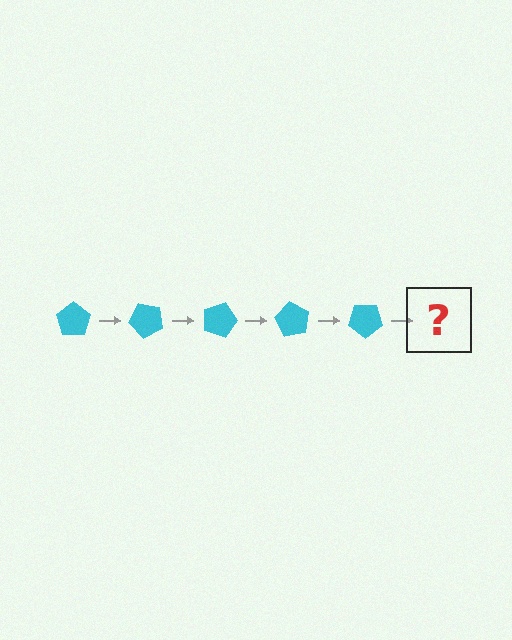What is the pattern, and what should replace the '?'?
The pattern is that the pentagon rotates 45 degrees each step. The '?' should be a cyan pentagon rotated 225 degrees.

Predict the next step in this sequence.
The next step is a cyan pentagon rotated 225 degrees.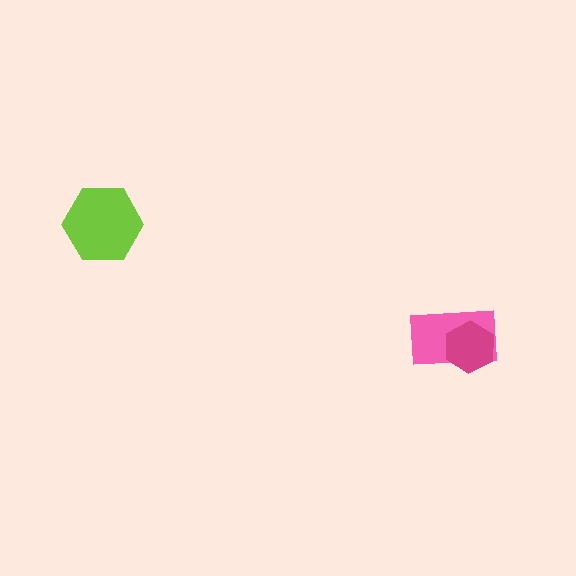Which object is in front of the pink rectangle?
The magenta hexagon is in front of the pink rectangle.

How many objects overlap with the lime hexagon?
0 objects overlap with the lime hexagon.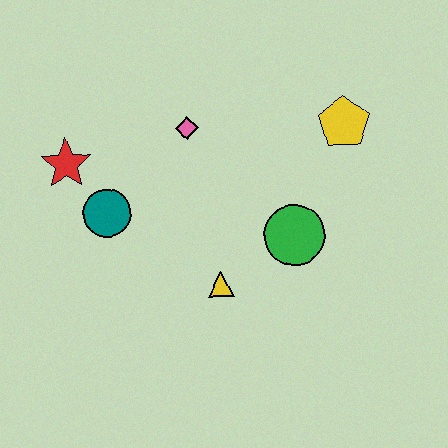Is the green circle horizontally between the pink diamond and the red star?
No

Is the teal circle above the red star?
No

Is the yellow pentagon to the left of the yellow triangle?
No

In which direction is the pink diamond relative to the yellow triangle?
The pink diamond is above the yellow triangle.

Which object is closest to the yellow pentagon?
The green circle is closest to the yellow pentagon.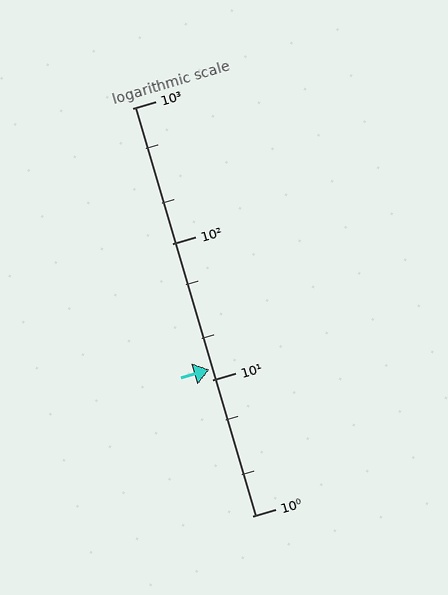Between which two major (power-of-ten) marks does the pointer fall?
The pointer is between 10 and 100.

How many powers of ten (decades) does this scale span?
The scale spans 3 decades, from 1 to 1000.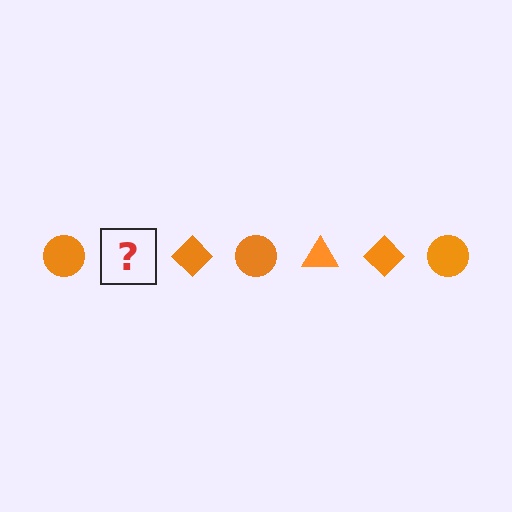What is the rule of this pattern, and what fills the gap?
The rule is that the pattern cycles through circle, triangle, diamond shapes in orange. The gap should be filled with an orange triangle.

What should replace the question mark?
The question mark should be replaced with an orange triangle.